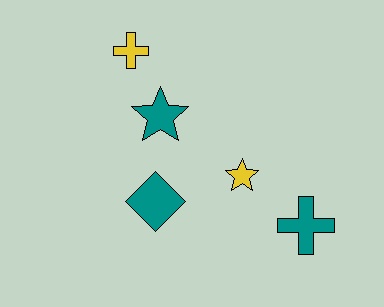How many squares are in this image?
There are no squares.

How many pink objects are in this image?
There are no pink objects.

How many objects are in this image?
There are 5 objects.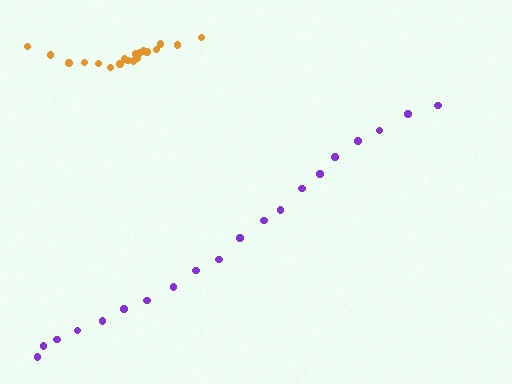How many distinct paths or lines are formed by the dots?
There are 2 distinct paths.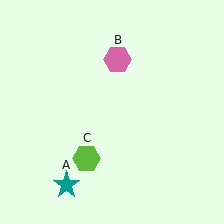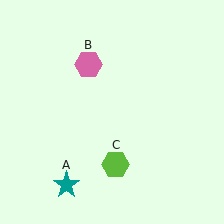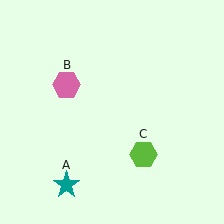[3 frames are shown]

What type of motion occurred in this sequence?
The pink hexagon (object B), lime hexagon (object C) rotated counterclockwise around the center of the scene.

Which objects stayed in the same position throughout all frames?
Teal star (object A) remained stationary.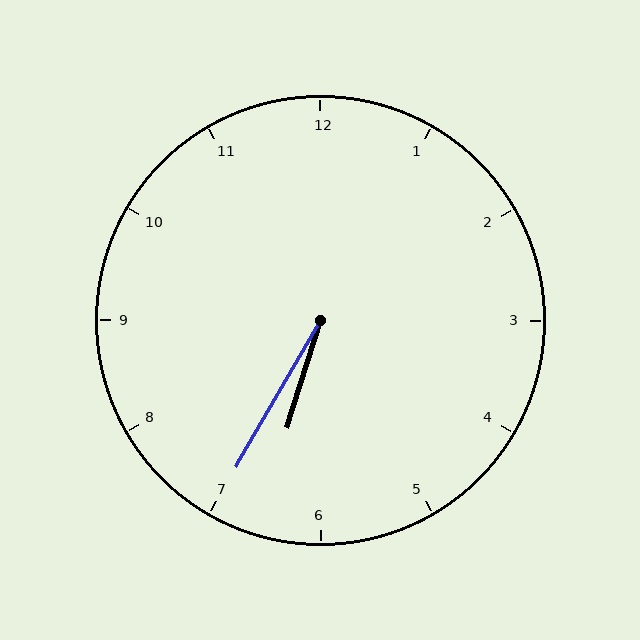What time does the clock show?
6:35.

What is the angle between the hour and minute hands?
Approximately 12 degrees.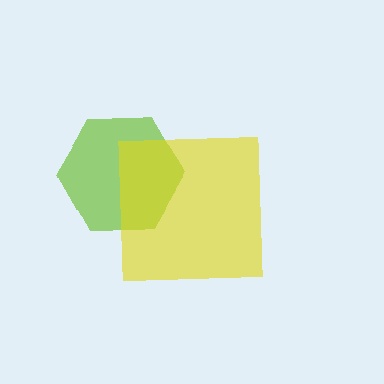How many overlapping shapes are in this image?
There are 2 overlapping shapes in the image.